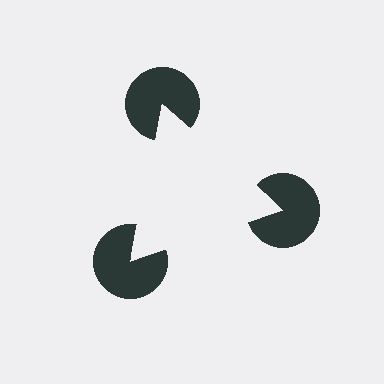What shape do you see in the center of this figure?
An illusory triangle — its edges are inferred from the aligned wedge cuts in the pac-man discs, not physically drawn.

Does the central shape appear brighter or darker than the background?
It typically appears slightly brighter than the background, even though no actual brightness change is drawn.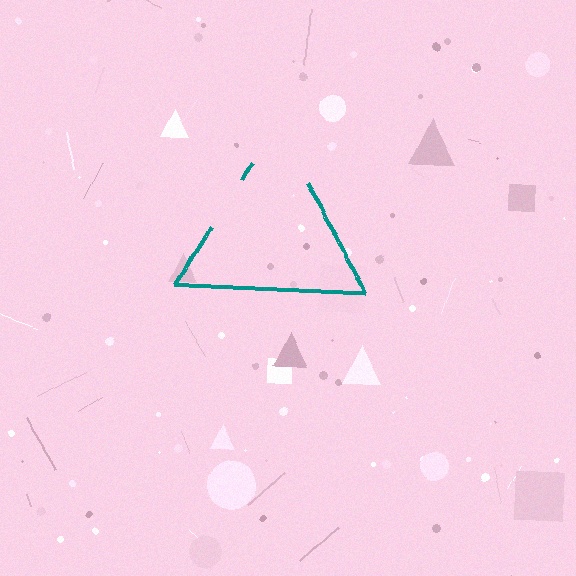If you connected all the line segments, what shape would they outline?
They would outline a triangle.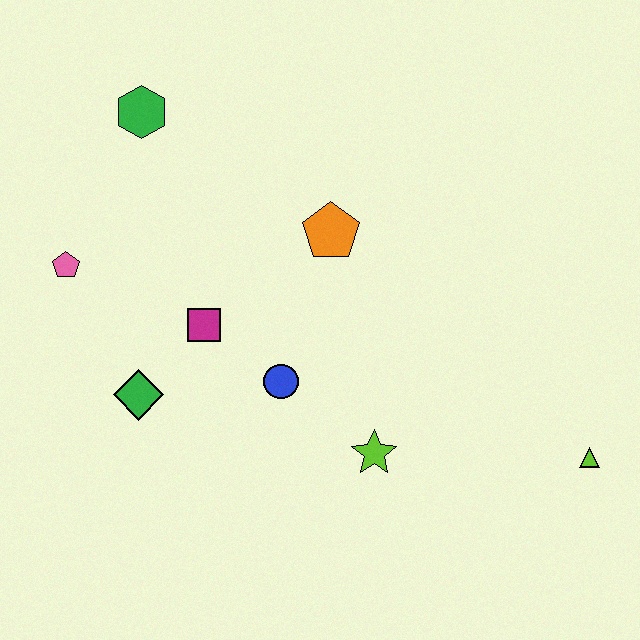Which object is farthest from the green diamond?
The lime triangle is farthest from the green diamond.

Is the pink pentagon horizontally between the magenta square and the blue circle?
No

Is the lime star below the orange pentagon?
Yes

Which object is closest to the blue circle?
The magenta square is closest to the blue circle.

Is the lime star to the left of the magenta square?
No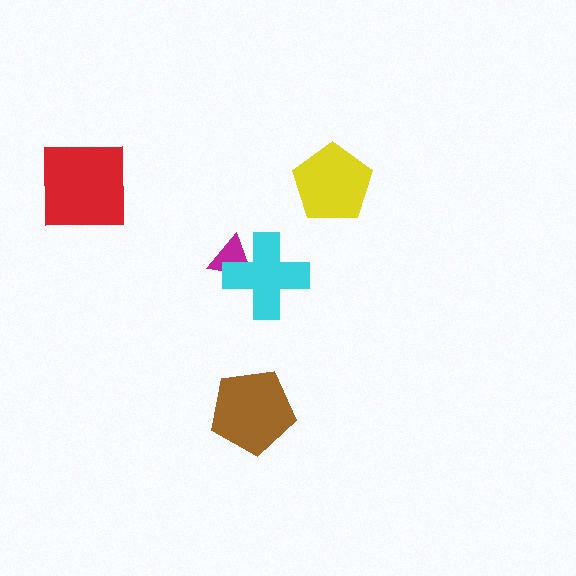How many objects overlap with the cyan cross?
1 object overlaps with the cyan cross.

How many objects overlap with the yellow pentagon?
0 objects overlap with the yellow pentagon.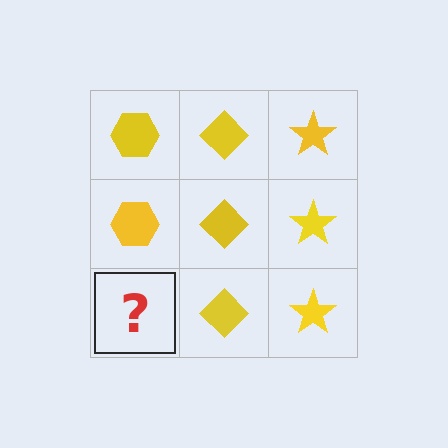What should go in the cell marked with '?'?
The missing cell should contain a yellow hexagon.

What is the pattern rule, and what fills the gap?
The rule is that each column has a consistent shape. The gap should be filled with a yellow hexagon.